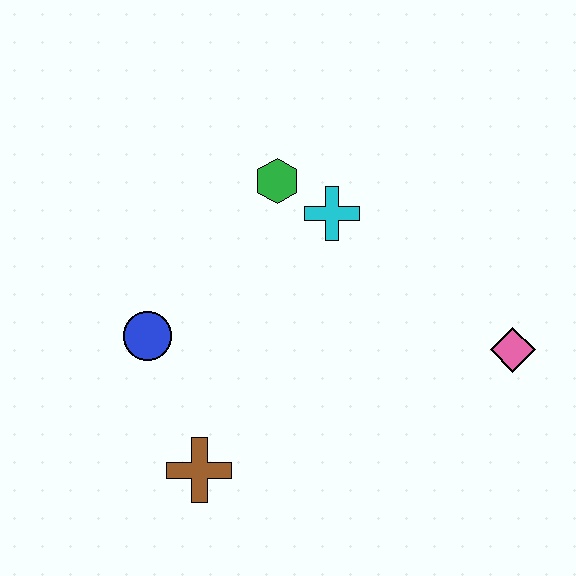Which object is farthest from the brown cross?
The pink diamond is farthest from the brown cross.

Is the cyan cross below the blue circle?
No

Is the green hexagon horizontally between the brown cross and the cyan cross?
Yes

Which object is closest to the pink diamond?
The cyan cross is closest to the pink diamond.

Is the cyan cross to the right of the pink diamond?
No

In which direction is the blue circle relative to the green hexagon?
The blue circle is below the green hexagon.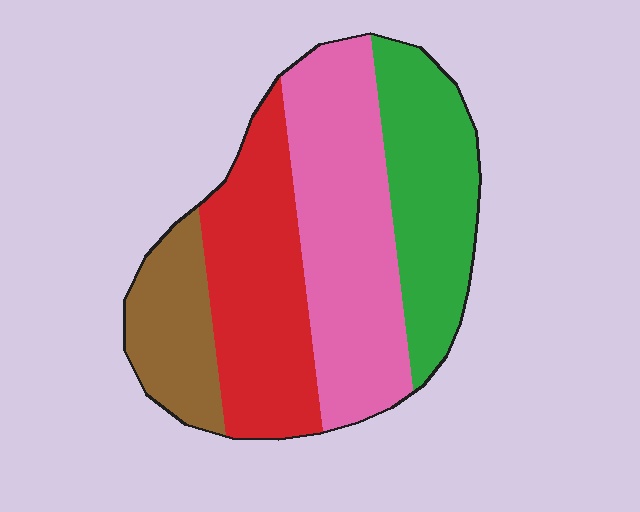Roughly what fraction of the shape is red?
Red covers 28% of the shape.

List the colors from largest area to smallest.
From largest to smallest: pink, red, green, brown.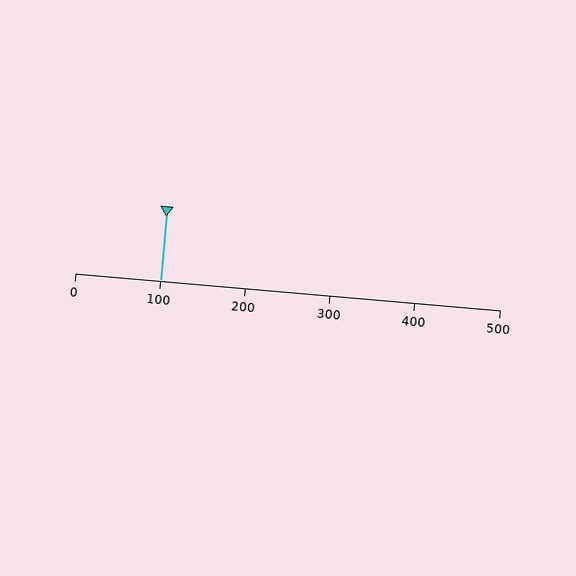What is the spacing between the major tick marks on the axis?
The major ticks are spaced 100 apart.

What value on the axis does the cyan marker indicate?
The marker indicates approximately 100.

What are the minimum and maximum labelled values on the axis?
The axis runs from 0 to 500.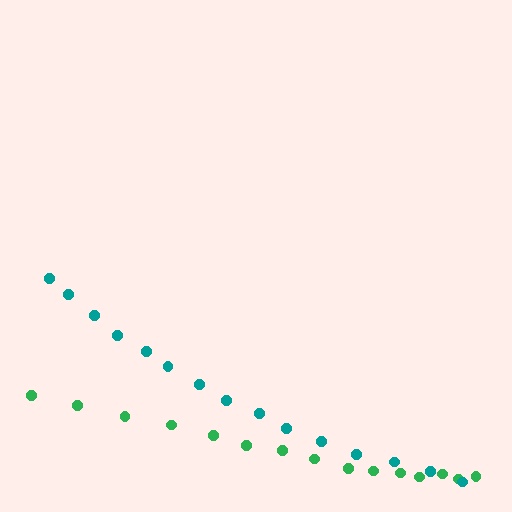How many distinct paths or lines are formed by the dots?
There are 2 distinct paths.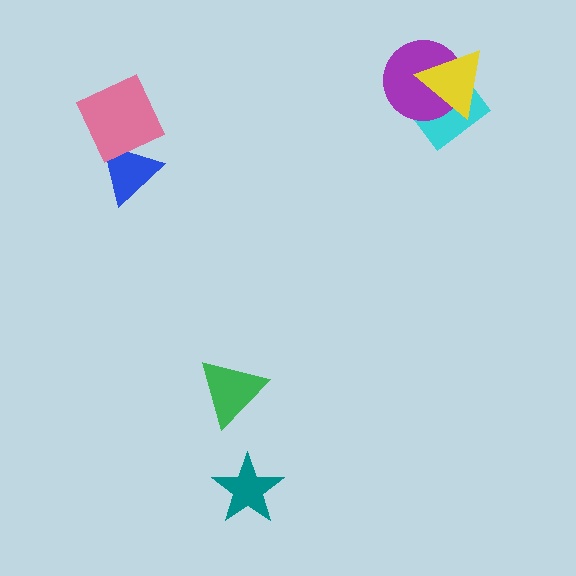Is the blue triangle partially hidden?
Yes, it is partially covered by another shape.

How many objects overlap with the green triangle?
0 objects overlap with the green triangle.